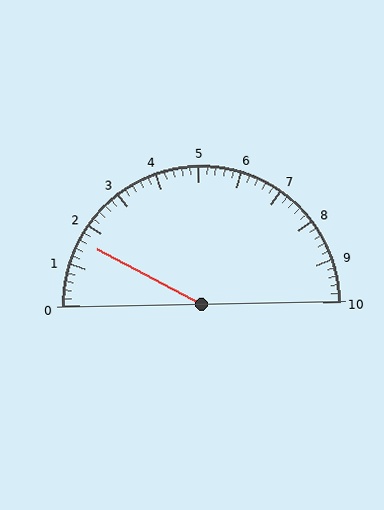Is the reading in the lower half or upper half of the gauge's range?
The reading is in the lower half of the range (0 to 10).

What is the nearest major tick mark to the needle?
The nearest major tick mark is 2.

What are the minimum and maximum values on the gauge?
The gauge ranges from 0 to 10.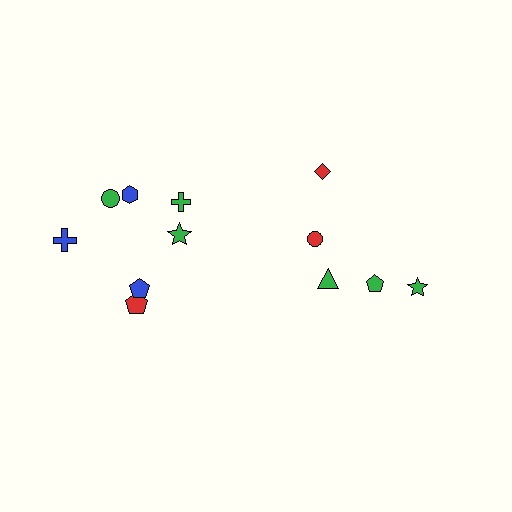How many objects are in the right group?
There are 5 objects.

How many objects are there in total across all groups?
There are 12 objects.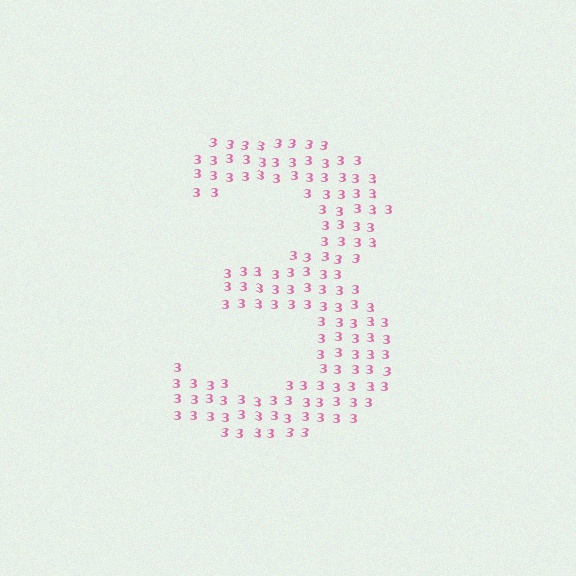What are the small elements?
The small elements are digit 3's.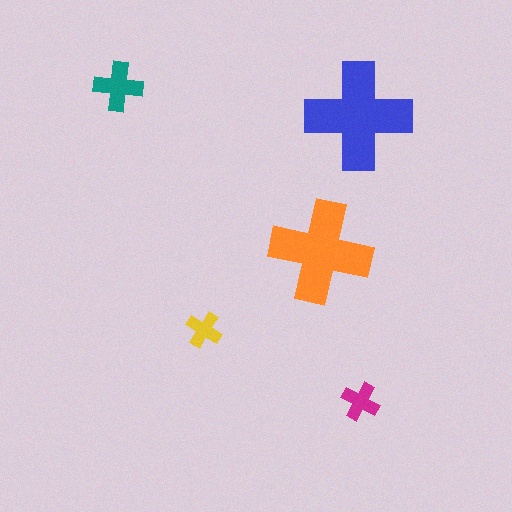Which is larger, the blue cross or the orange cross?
The blue one.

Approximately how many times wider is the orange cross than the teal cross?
About 2 times wider.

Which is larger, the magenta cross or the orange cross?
The orange one.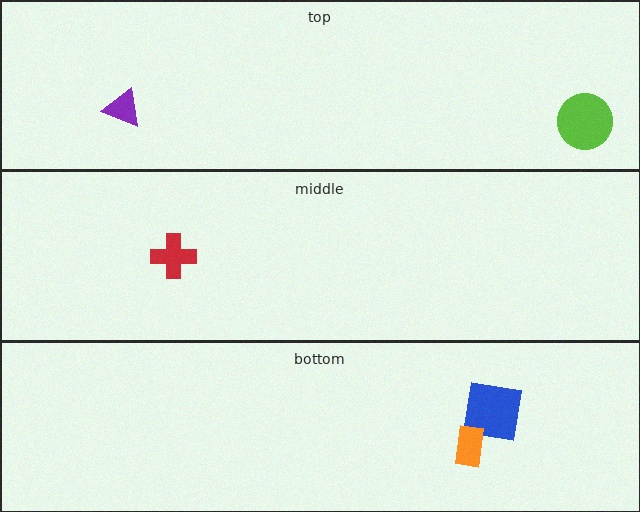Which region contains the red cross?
The middle region.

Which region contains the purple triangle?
The top region.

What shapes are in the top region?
The lime circle, the purple triangle.